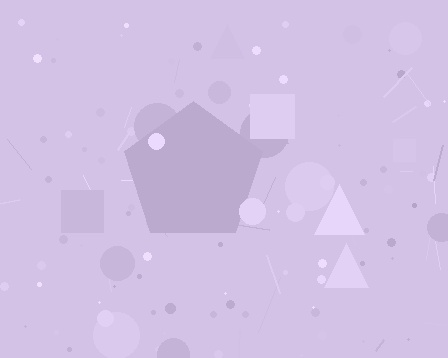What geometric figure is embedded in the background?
A pentagon is embedded in the background.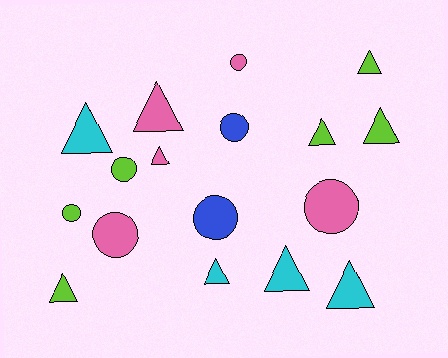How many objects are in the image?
There are 17 objects.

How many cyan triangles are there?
There are 4 cyan triangles.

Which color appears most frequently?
Lime, with 6 objects.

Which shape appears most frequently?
Triangle, with 10 objects.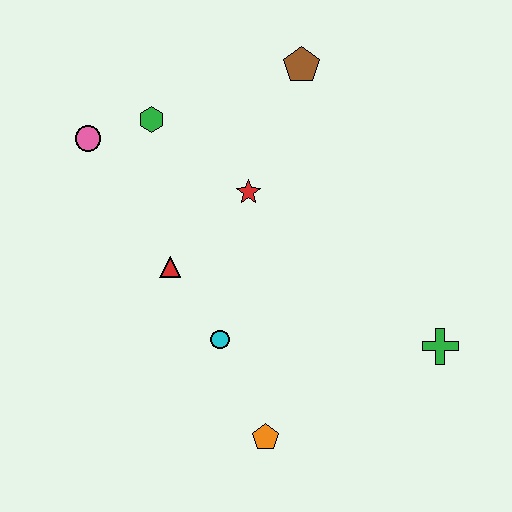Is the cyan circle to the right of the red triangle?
Yes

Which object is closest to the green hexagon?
The pink circle is closest to the green hexagon.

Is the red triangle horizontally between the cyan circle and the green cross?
No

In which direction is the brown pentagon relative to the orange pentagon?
The brown pentagon is above the orange pentagon.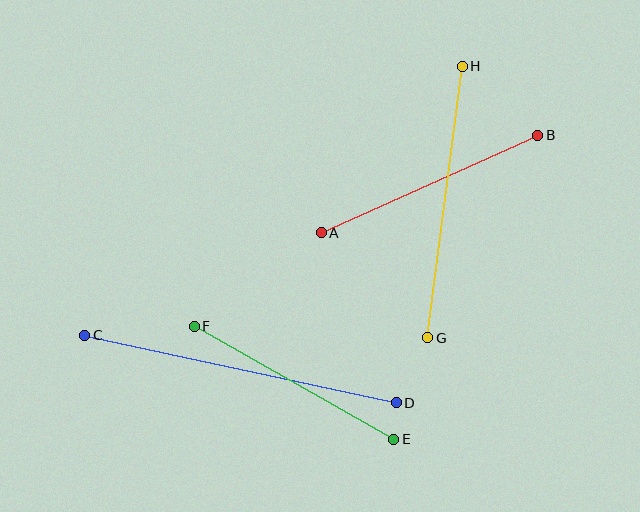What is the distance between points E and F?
The distance is approximately 229 pixels.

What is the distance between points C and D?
The distance is approximately 319 pixels.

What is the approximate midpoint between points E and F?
The midpoint is at approximately (294, 383) pixels.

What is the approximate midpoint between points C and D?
The midpoint is at approximately (241, 369) pixels.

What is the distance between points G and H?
The distance is approximately 274 pixels.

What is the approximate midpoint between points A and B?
The midpoint is at approximately (430, 184) pixels.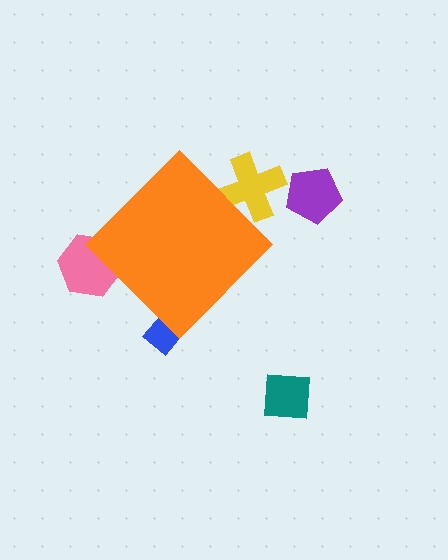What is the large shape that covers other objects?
An orange diamond.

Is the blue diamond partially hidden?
Yes, the blue diamond is partially hidden behind the orange diamond.